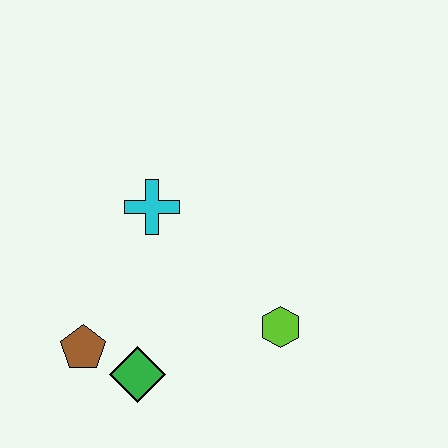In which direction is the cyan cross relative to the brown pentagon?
The cyan cross is above the brown pentagon.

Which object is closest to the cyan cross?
The brown pentagon is closest to the cyan cross.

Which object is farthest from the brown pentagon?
The lime hexagon is farthest from the brown pentagon.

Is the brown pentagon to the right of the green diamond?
No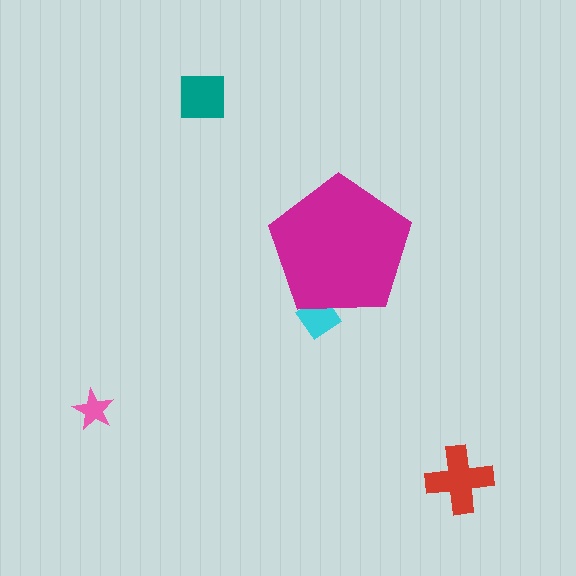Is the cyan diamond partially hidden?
Yes, the cyan diamond is partially hidden behind the magenta pentagon.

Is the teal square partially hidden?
No, the teal square is fully visible.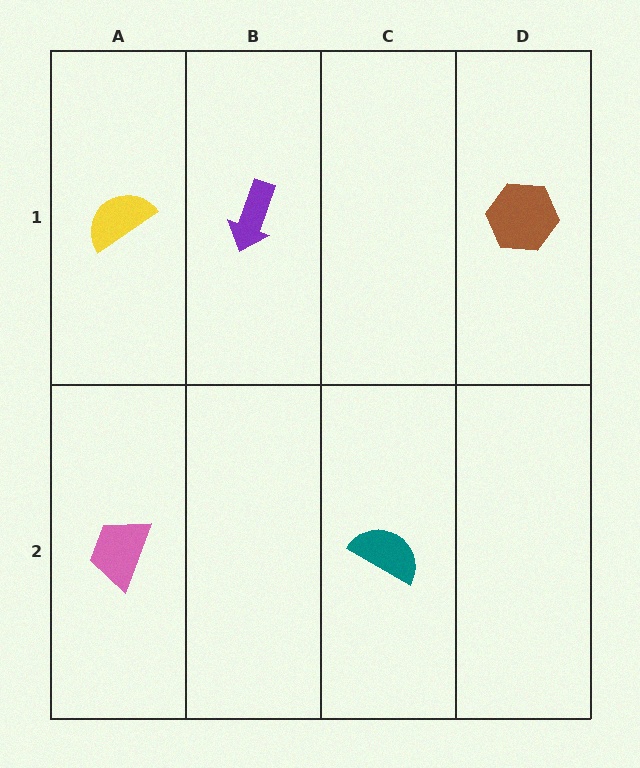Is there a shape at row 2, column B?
No, that cell is empty.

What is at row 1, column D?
A brown hexagon.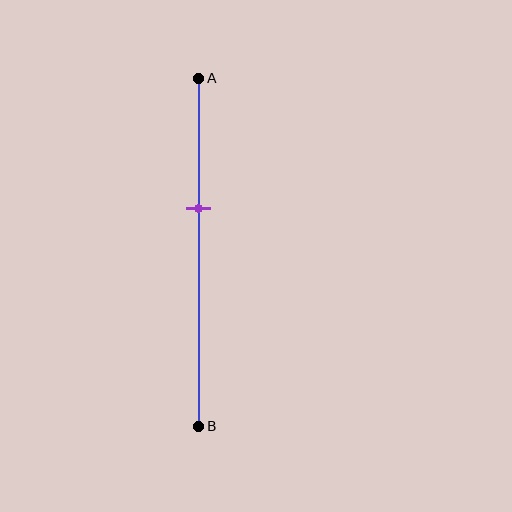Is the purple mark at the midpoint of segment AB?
No, the mark is at about 35% from A, not at the 50% midpoint.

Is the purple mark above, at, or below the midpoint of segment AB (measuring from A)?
The purple mark is above the midpoint of segment AB.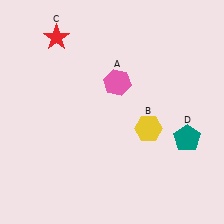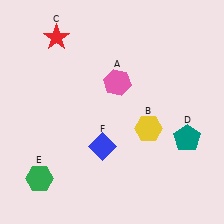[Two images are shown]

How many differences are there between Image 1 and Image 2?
There are 2 differences between the two images.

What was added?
A green hexagon (E), a blue diamond (F) were added in Image 2.